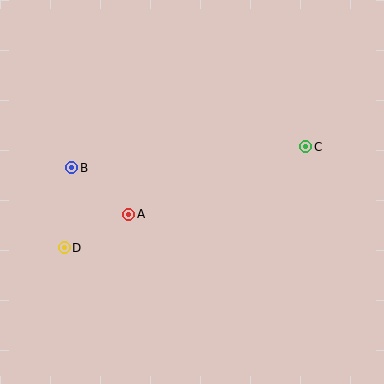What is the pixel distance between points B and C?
The distance between B and C is 235 pixels.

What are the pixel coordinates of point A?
Point A is at (129, 214).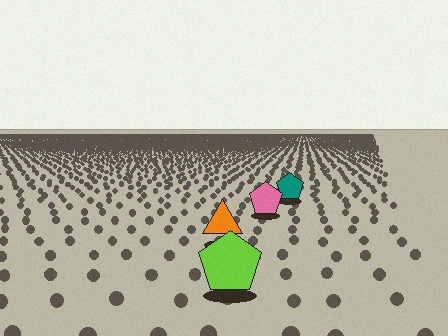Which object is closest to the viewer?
The lime pentagon is closest. The texture marks near it are larger and more spread out.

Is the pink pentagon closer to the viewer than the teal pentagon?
Yes. The pink pentagon is closer — you can tell from the texture gradient: the ground texture is coarser near it.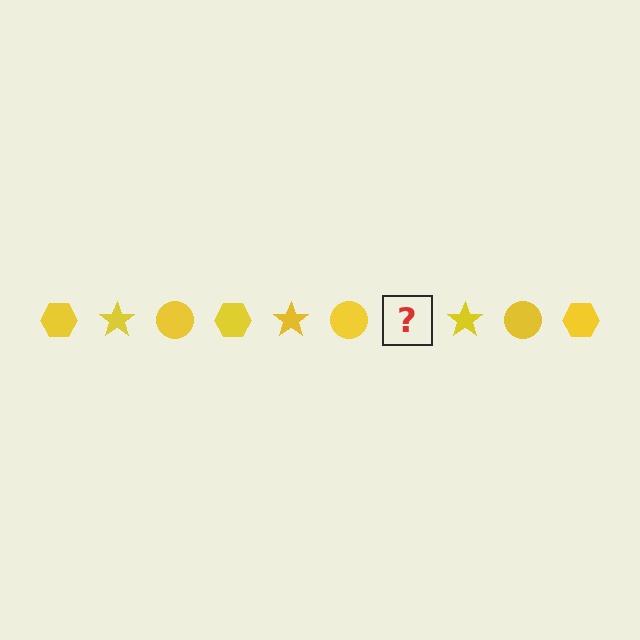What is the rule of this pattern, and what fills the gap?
The rule is that the pattern cycles through hexagon, star, circle shapes in yellow. The gap should be filled with a yellow hexagon.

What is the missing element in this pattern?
The missing element is a yellow hexagon.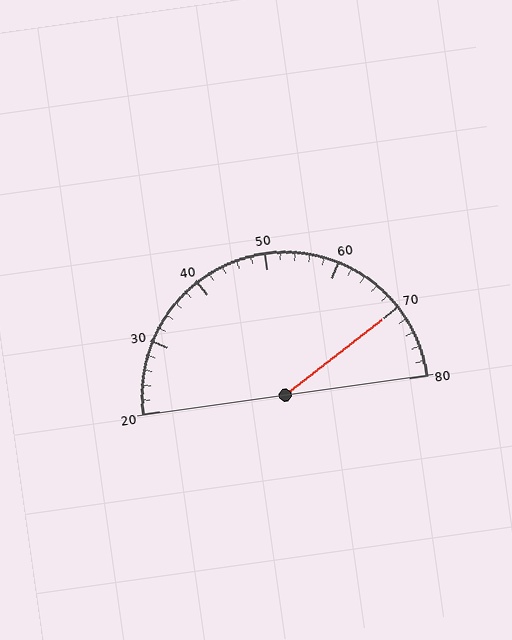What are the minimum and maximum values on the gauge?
The gauge ranges from 20 to 80.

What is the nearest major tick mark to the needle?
The nearest major tick mark is 70.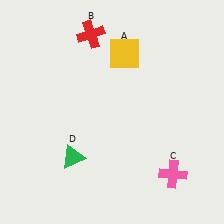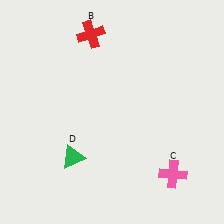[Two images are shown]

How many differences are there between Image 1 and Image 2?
There is 1 difference between the two images.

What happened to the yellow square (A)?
The yellow square (A) was removed in Image 2. It was in the top-right area of Image 1.